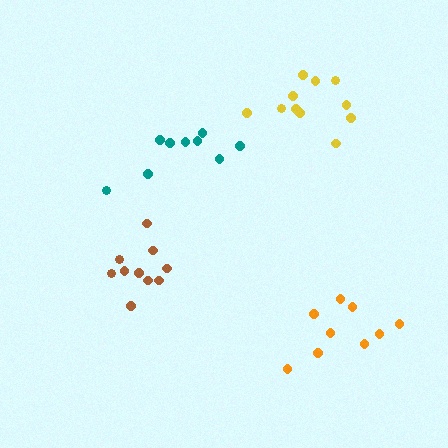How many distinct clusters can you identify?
There are 4 distinct clusters.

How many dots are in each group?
Group 1: 9 dots, Group 2: 9 dots, Group 3: 11 dots, Group 4: 10 dots (39 total).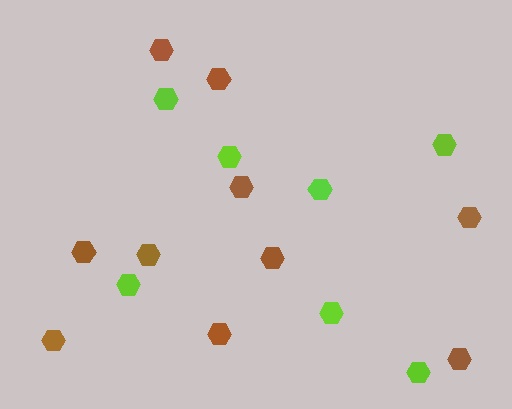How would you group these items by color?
There are 2 groups: one group of lime hexagons (7) and one group of brown hexagons (10).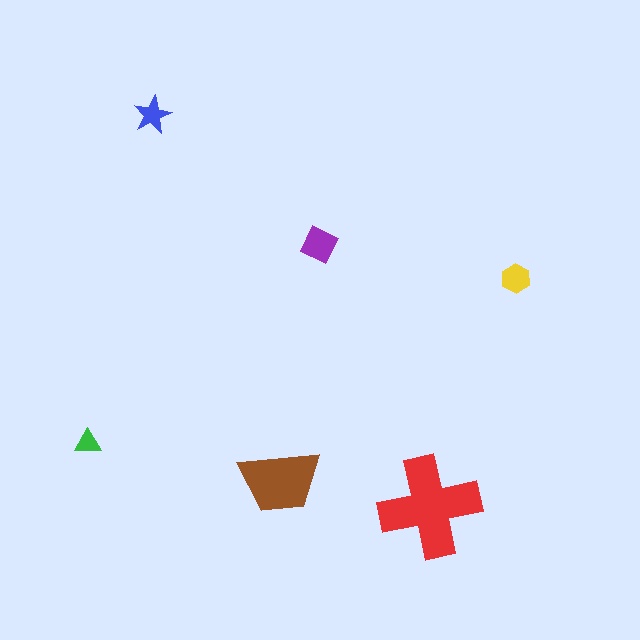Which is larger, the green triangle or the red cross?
The red cross.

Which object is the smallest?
The green triangle.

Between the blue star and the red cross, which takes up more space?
The red cross.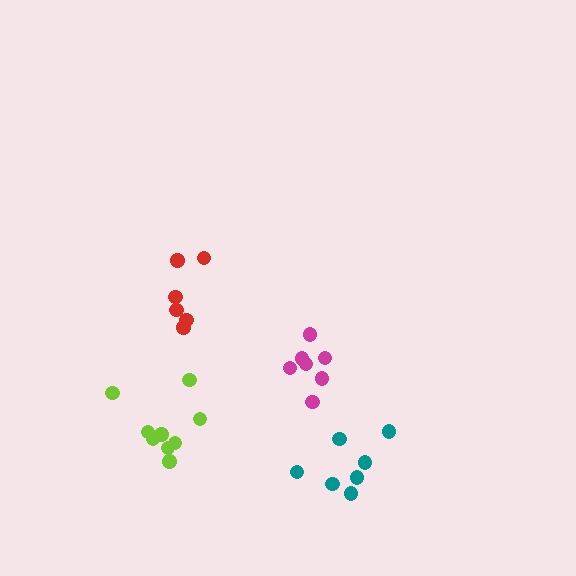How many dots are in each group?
Group 1: 7 dots, Group 2: 7 dots, Group 3: 9 dots, Group 4: 6 dots (29 total).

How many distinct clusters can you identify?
There are 4 distinct clusters.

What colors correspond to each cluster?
The clusters are colored: teal, magenta, lime, red.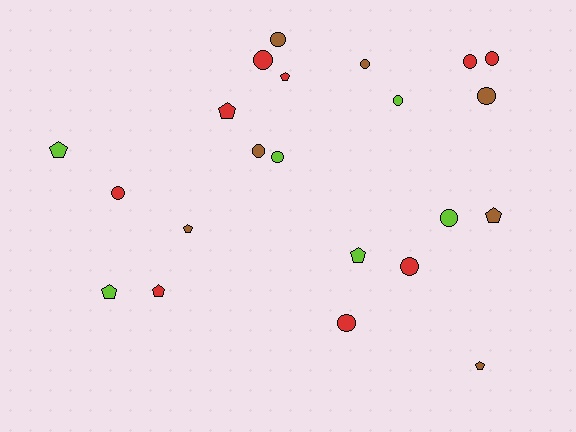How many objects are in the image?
There are 22 objects.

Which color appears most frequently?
Red, with 9 objects.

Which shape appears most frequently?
Circle, with 13 objects.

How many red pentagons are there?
There are 3 red pentagons.